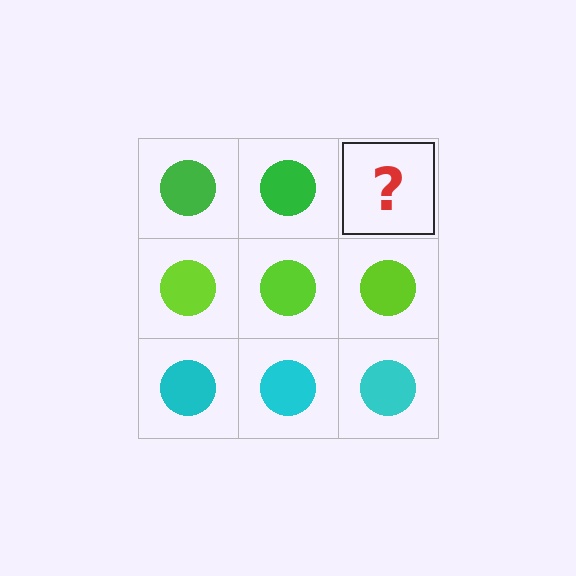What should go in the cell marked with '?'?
The missing cell should contain a green circle.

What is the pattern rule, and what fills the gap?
The rule is that each row has a consistent color. The gap should be filled with a green circle.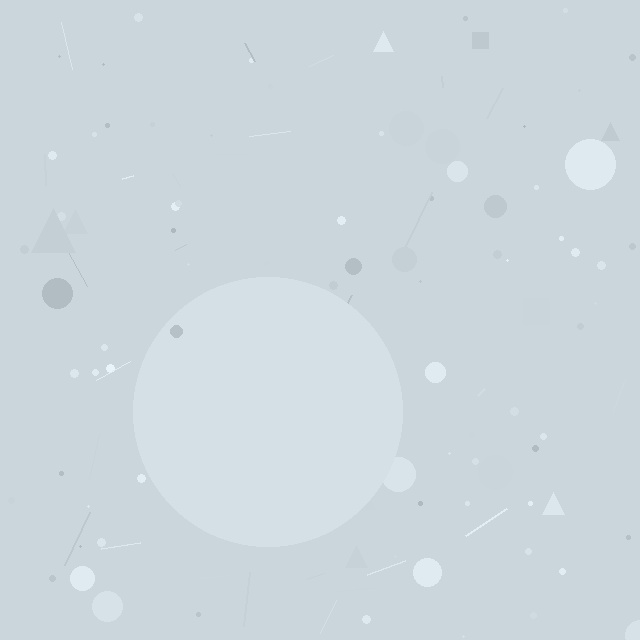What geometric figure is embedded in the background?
A circle is embedded in the background.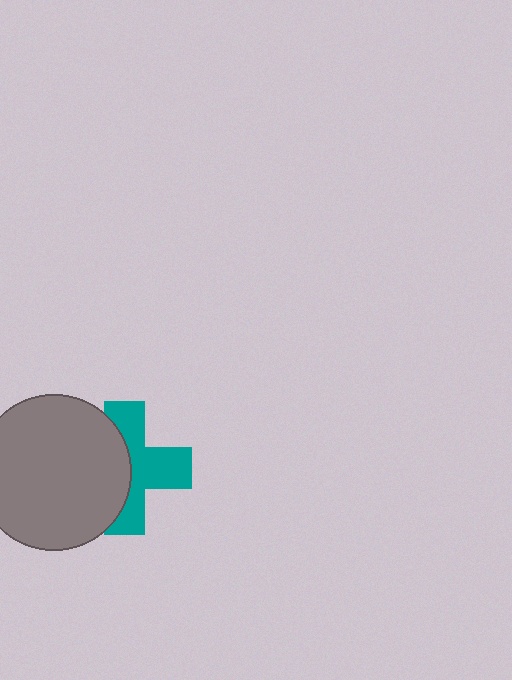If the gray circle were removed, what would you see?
You would see the complete teal cross.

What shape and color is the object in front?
The object in front is a gray circle.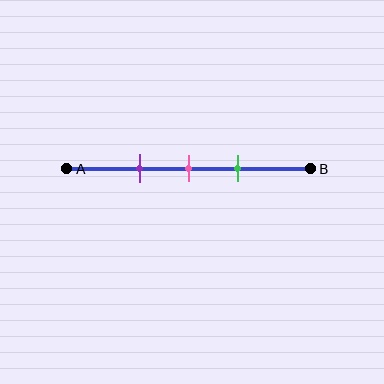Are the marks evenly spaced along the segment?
Yes, the marks are approximately evenly spaced.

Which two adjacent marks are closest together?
The pink and green marks are the closest adjacent pair.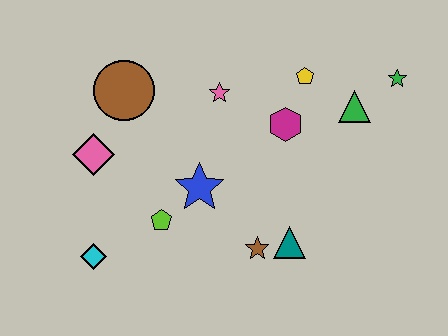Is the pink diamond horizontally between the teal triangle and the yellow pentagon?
No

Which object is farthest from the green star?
The cyan diamond is farthest from the green star.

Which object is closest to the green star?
The green triangle is closest to the green star.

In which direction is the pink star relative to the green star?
The pink star is to the left of the green star.